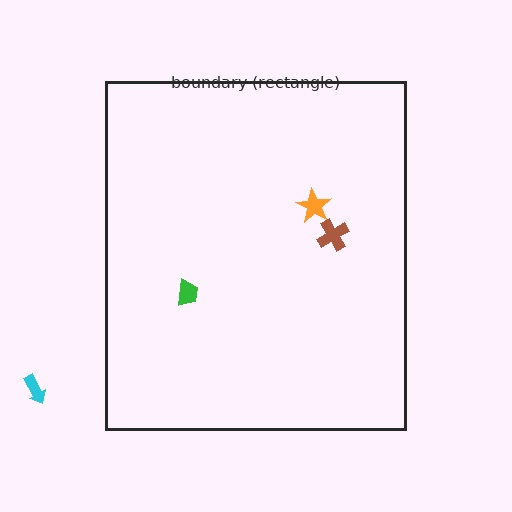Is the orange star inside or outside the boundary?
Inside.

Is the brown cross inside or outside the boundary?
Inside.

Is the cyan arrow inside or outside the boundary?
Outside.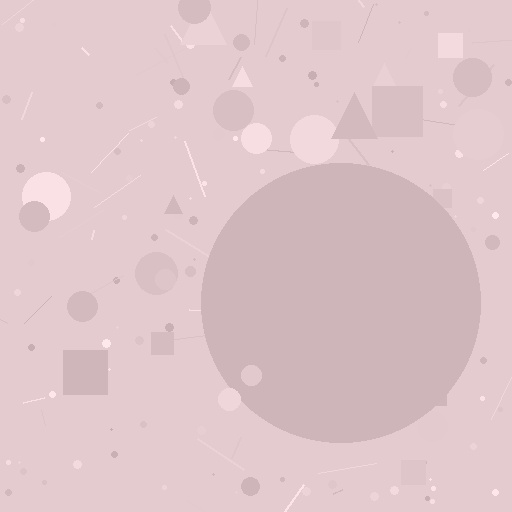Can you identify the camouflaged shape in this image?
The camouflaged shape is a circle.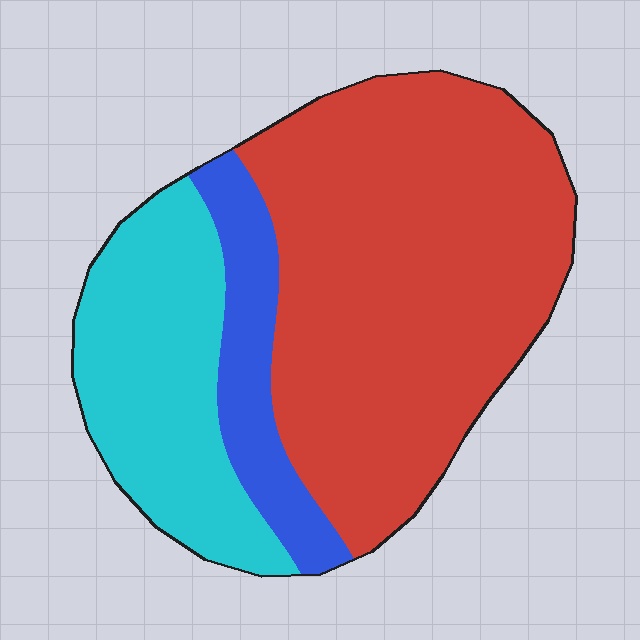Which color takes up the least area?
Blue, at roughly 15%.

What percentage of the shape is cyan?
Cyan takes up between a quarter and a half of the shape.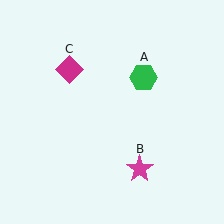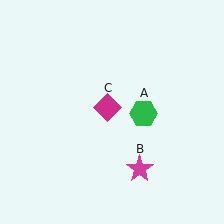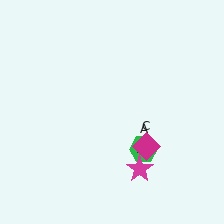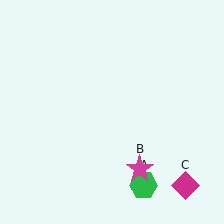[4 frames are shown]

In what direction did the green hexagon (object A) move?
The green hexagon (object A) moved down.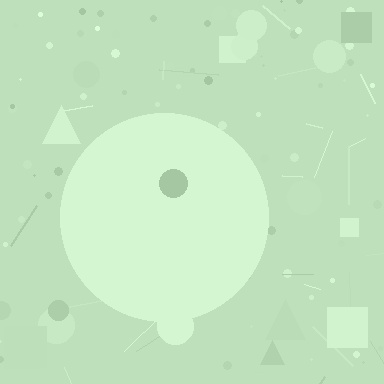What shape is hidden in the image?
A circle is hidden in the image.